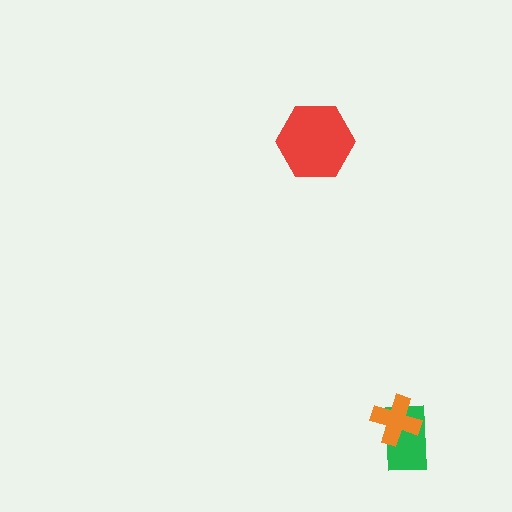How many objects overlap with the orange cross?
1 object overlaps with the orange cross.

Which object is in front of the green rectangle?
The orange cross is in front of the green rectangle.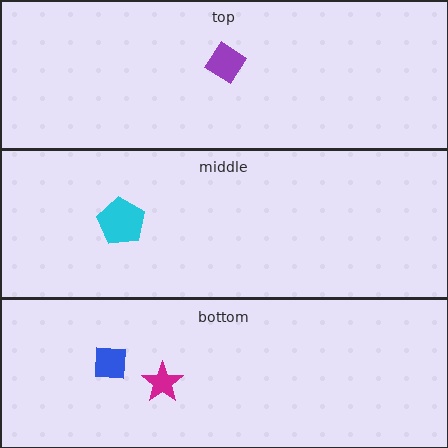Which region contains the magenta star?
The bottom region.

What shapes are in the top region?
The purple diamond.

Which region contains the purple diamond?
The top region.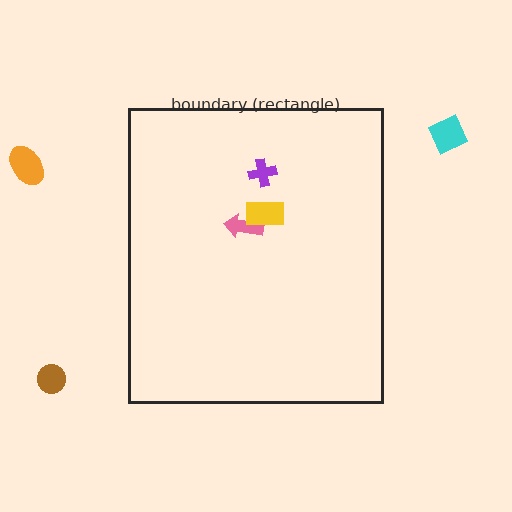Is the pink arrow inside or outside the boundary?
Inside.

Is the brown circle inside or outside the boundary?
Outside.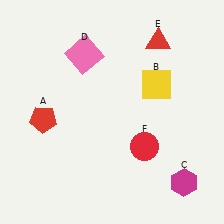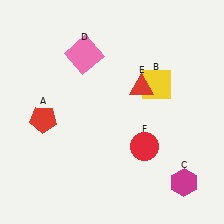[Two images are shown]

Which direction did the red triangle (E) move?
The red triangle (E) moved down.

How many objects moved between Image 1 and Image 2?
1 object moved between the two images.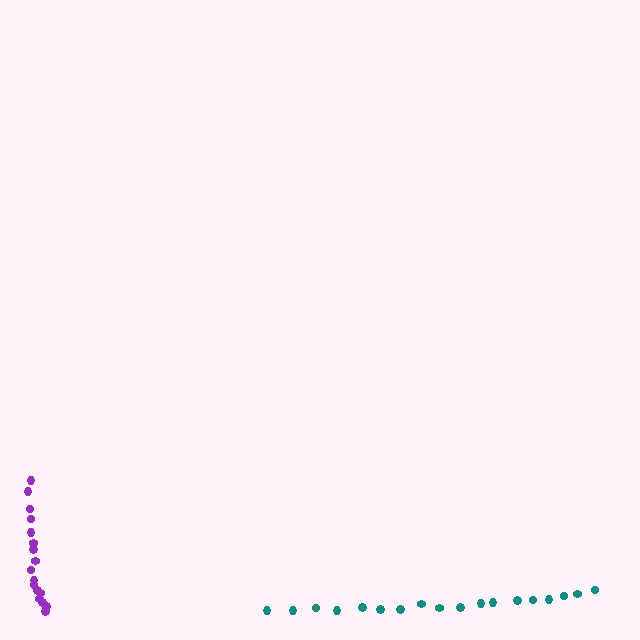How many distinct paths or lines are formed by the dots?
There are 2 distinct paths.